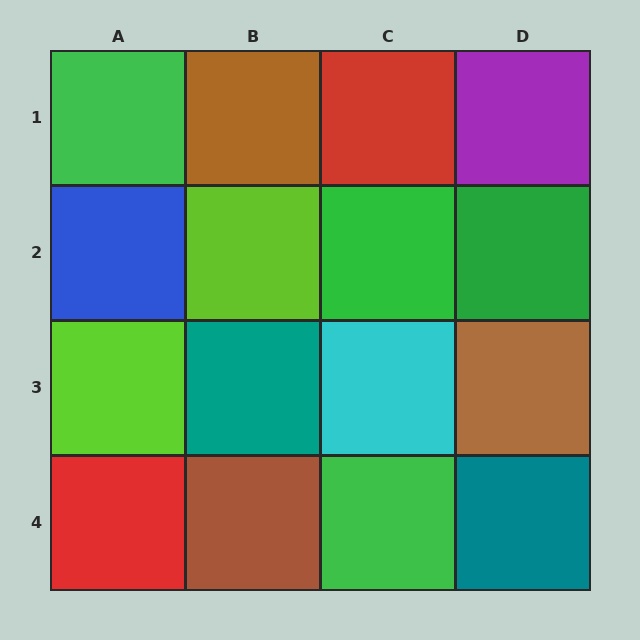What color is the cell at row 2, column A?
Blue.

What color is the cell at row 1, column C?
Red.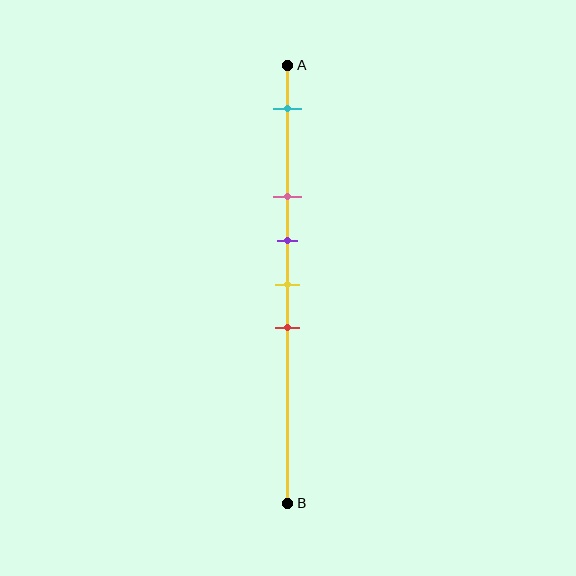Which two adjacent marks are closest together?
The purple and yellow marks are the closest adjacent pair.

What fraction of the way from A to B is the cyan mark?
The cyan mark is approximately 10% (0.1) of the way from A to B.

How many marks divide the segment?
There are 5 marks dividing the segment.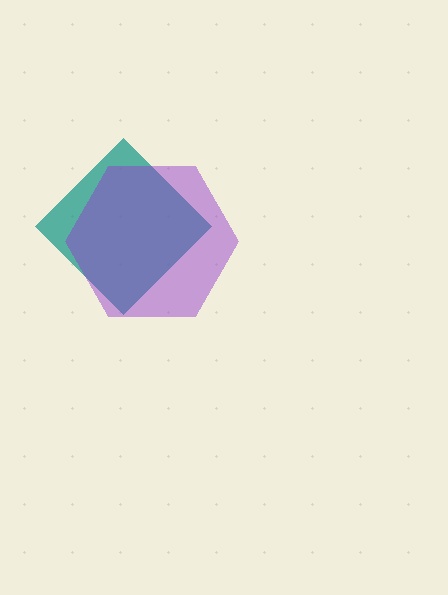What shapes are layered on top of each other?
The layered shapes are: a teal diamond, a purple hexagon.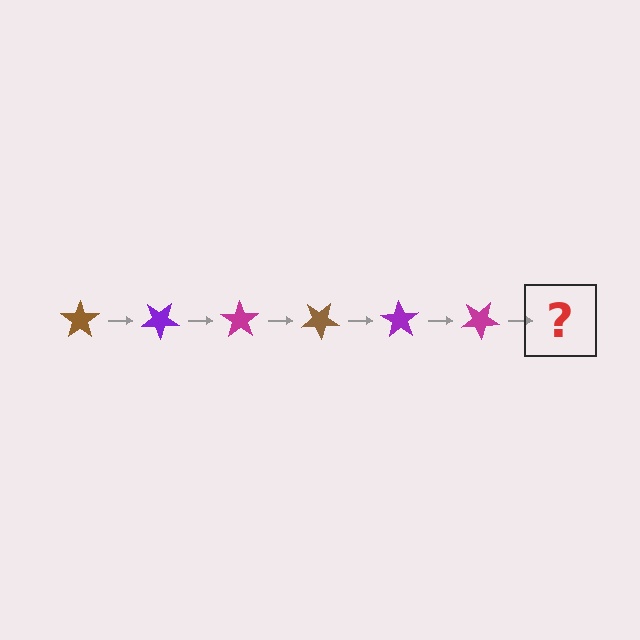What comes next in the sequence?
The next element should be a brown star, rotated 210 degrees from the start.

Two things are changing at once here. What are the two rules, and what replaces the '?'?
The two rules are that it rotates 35 degrees each step and the color cycles through brown, purple, and magenta. The '?' should be a brown star, rotated 210 degrees from the start.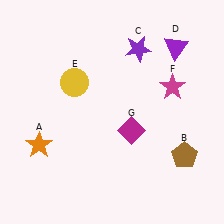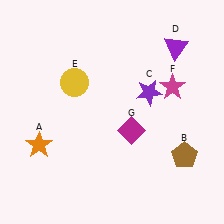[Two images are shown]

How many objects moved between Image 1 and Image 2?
1 object moved between the two images.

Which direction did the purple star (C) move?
The purple star (C) moved down.